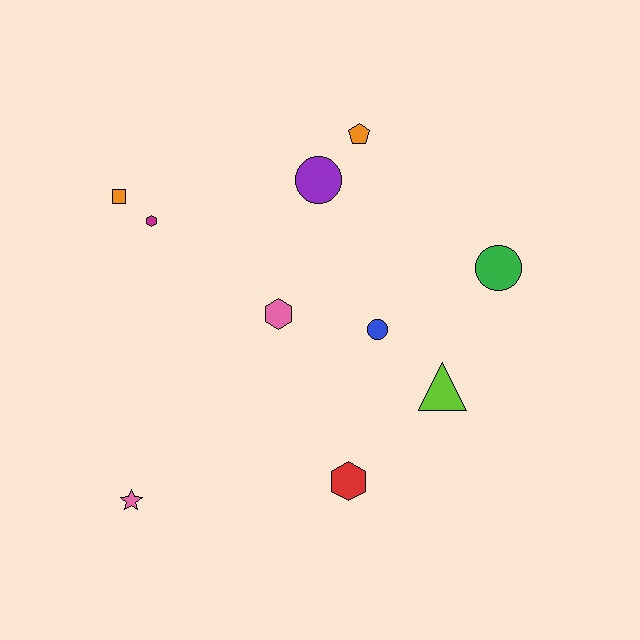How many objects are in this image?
There are 10 objects.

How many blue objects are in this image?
There is 1 blue object.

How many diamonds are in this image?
There are no diamonds.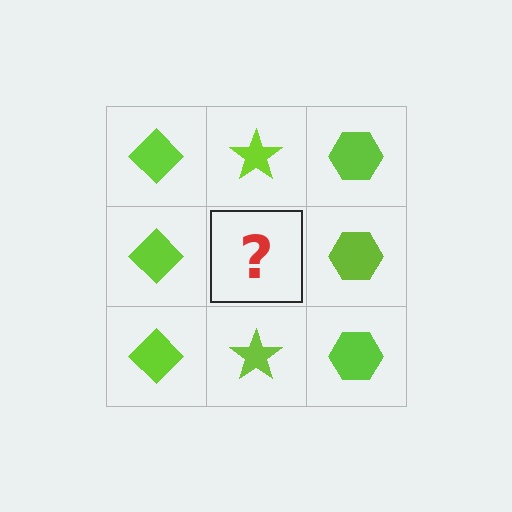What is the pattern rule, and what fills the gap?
The rule is that each column has a consistent shape. The gap should be filled with a lime star.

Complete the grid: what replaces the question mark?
The question mark should be replaced with a lime star.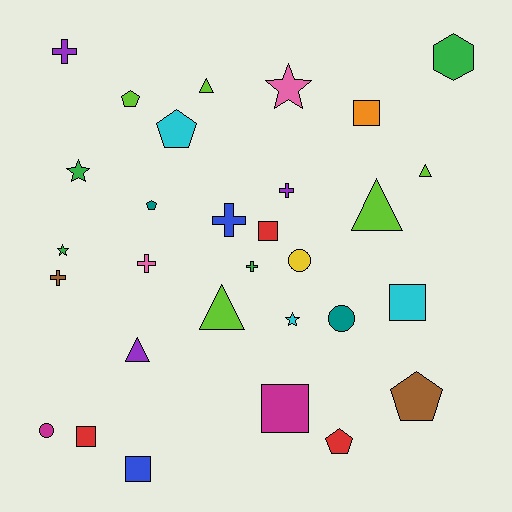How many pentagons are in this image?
There are 5 pentagons.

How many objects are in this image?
There are 30 objects.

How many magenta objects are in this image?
There are 2 magenta objects.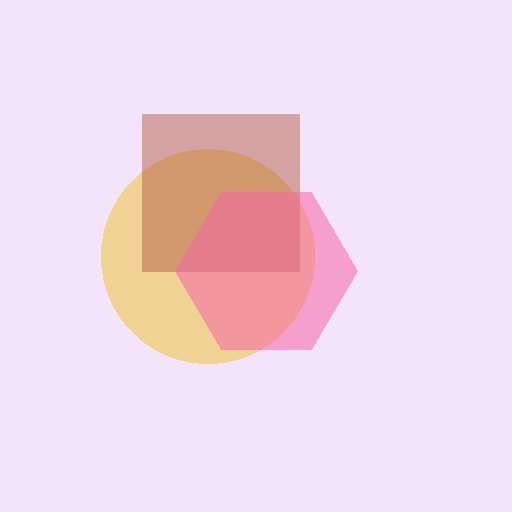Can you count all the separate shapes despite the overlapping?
Yes, there are 3 separate shapes.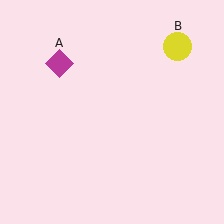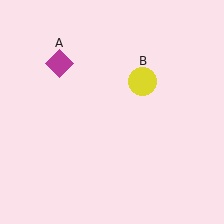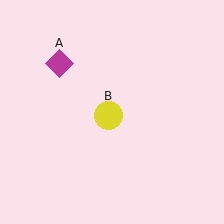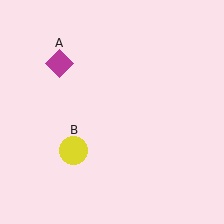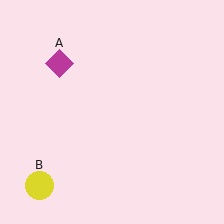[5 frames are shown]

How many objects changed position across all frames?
1 object changed position: yellow circle (object B).